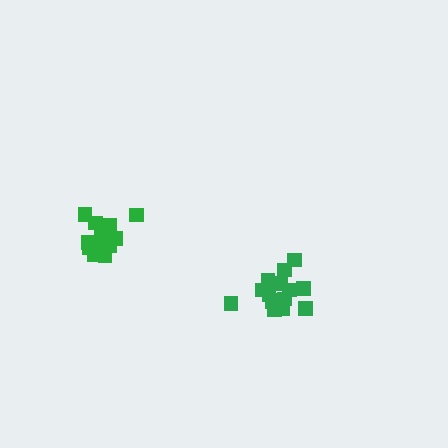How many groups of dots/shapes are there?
There are 2 groups.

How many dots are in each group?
Group 1: 15 dots, Group 2: 15 dots (30 total).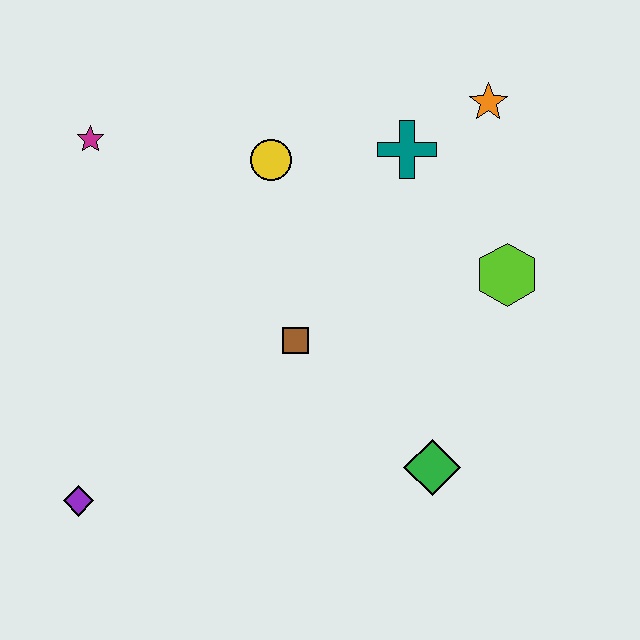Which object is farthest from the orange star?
The purple diamond is farthest from the orange star.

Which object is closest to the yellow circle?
The teal cross is closest to the yellow circle.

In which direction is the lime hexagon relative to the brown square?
The lime hexagon is to the right of the brown square.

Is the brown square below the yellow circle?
Yes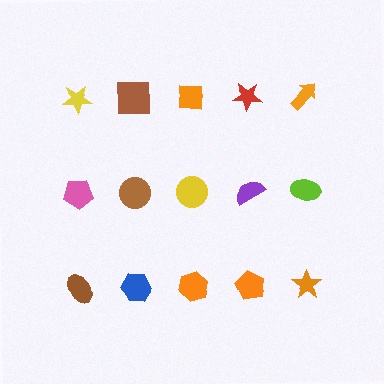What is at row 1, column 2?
A brown square.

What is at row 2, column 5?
A lime ellipse.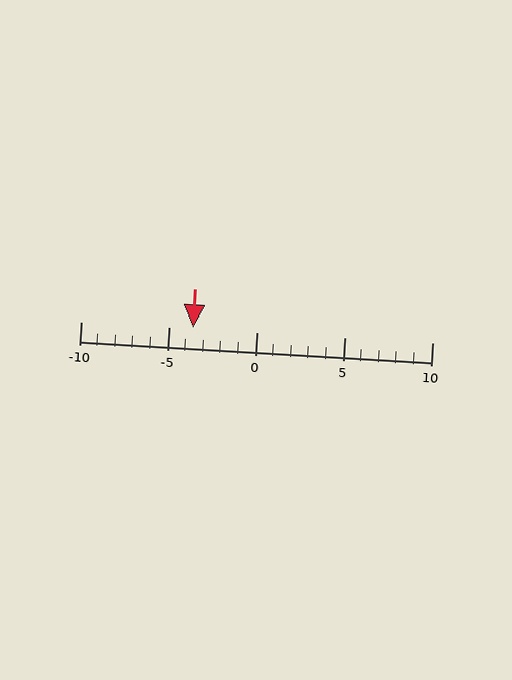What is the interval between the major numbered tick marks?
The major tick marks are spaced 5 units apart.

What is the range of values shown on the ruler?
The ruler shows values from -10 to 10.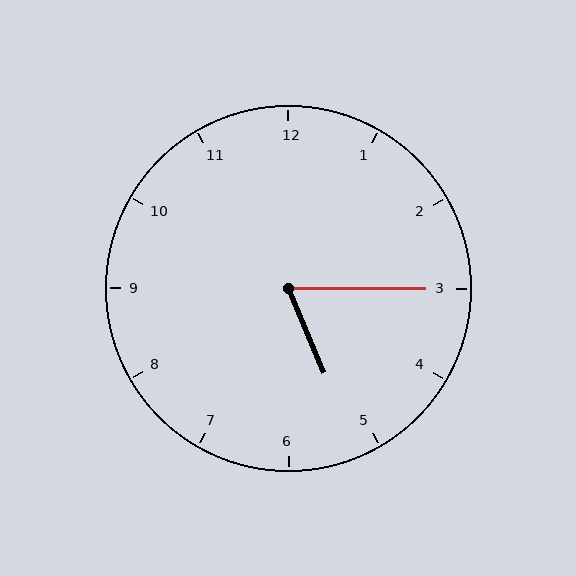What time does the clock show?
5:15.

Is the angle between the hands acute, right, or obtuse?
It is acute.